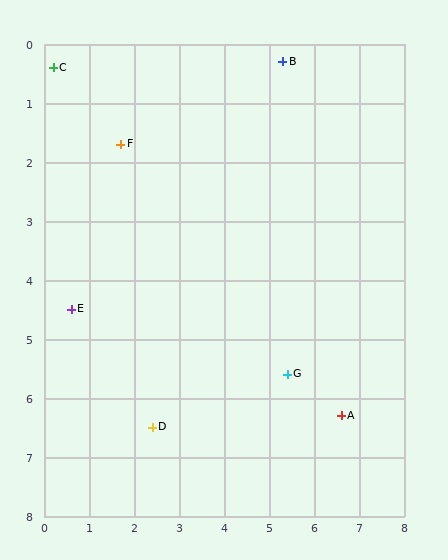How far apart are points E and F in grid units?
Points E and F are about 3.0 grid units apart.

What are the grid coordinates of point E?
Point E is at approximately (0.6, 4.5).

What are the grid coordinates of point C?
Point C is at approximately (0.2, 0.4).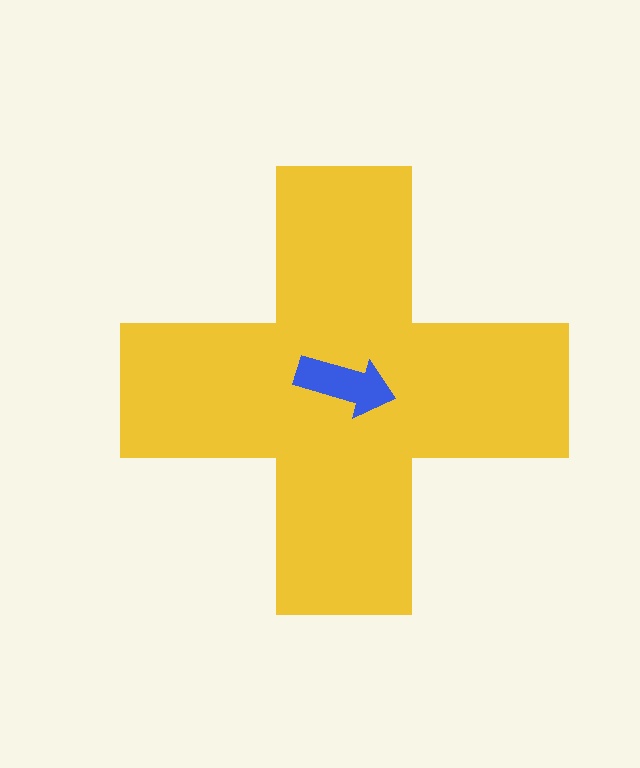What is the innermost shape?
The blue arrow.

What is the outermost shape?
The yellow cross.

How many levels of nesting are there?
2.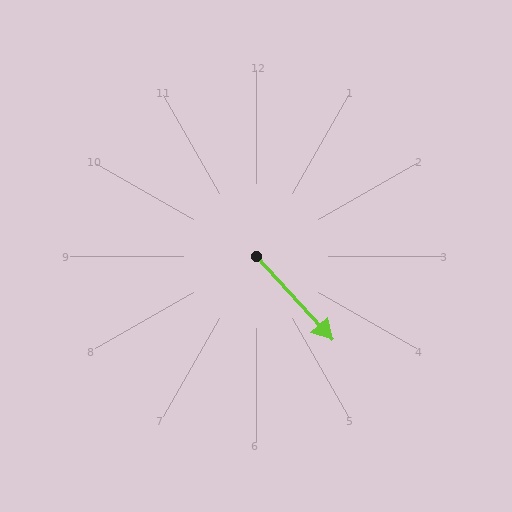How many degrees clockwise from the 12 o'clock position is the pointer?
Approximately 137 degrees.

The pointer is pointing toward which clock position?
Roughly 5 o'clock.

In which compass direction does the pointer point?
Southeast.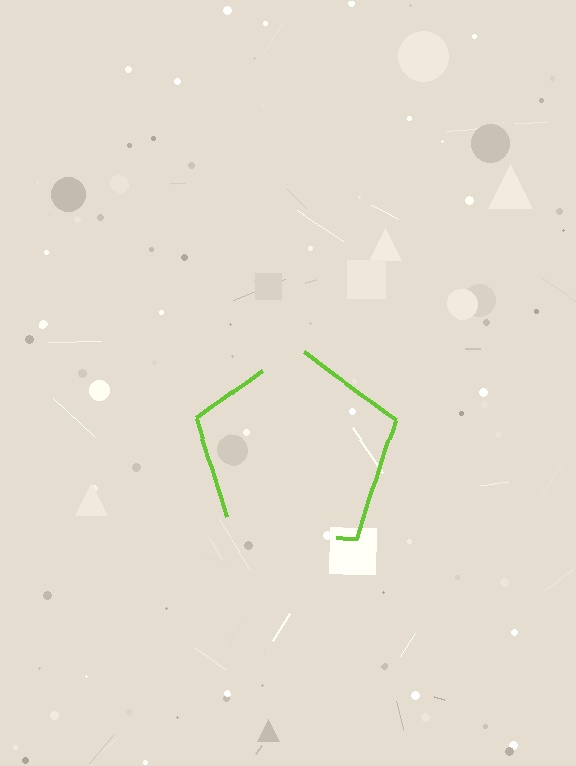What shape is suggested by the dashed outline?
The dashed outline suggests a pentagon.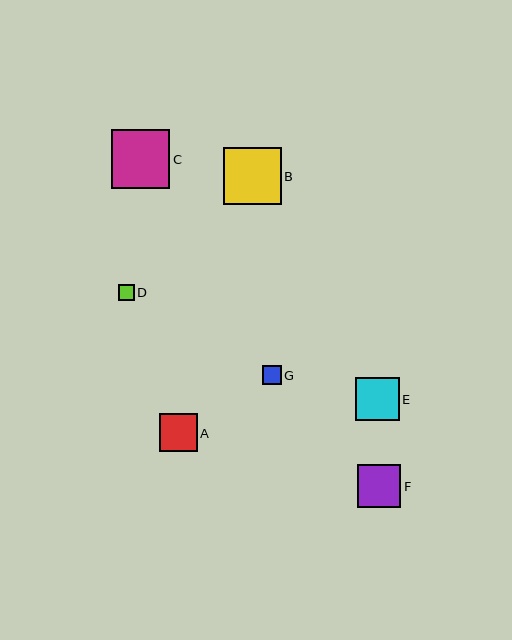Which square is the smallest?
Square D is the smallest with a size of approximately 16 pixels.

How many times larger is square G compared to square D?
Square G is approximately 1.2 times the size of square D.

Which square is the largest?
Square C is the largest with a size of approximately 59 pixels.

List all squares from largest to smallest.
From largest to smallest: C, B, E, F, A, G, D.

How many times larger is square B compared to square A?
Square B is approximately 1.5 times the size of square A.